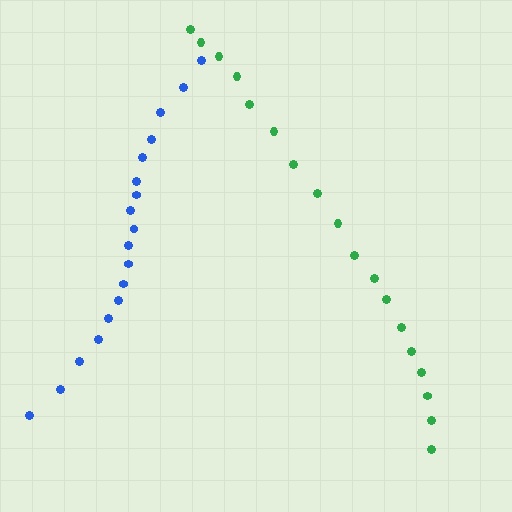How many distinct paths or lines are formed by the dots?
There are 2 distinct paths.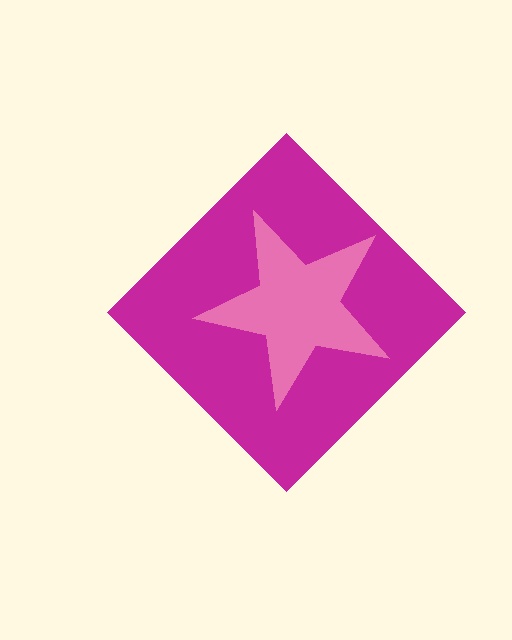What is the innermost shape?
The pink star.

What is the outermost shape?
The magenta diamond.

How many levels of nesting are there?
2.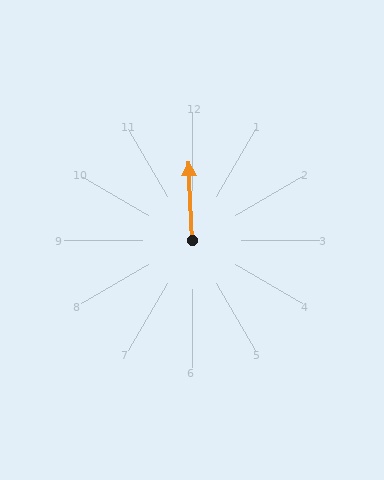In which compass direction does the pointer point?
North.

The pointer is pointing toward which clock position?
Roughly 12 o'clock.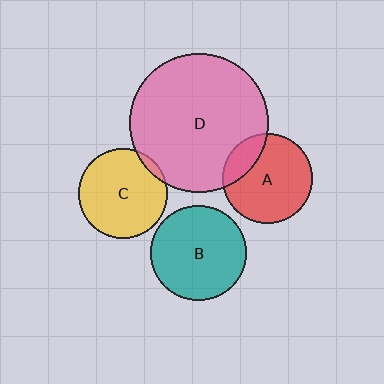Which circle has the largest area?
Circle D (pink).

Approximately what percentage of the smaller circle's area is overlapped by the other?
Approximately 5%.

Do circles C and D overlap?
Yes.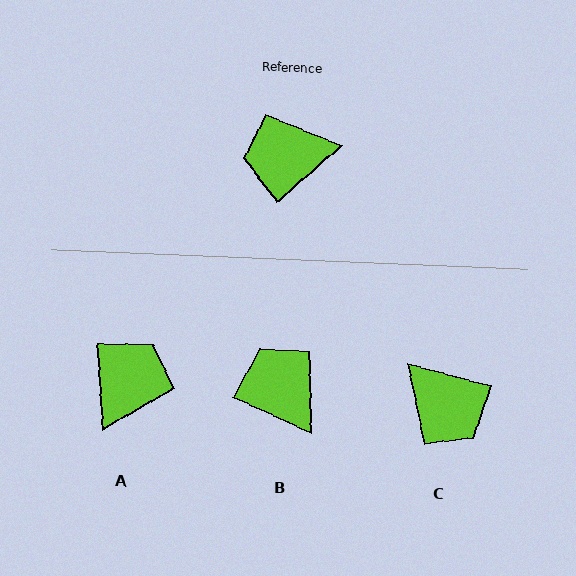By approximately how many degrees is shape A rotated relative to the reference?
Approximately 128 degrees clockwise.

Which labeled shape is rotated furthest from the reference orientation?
A, about 128 degrees away.